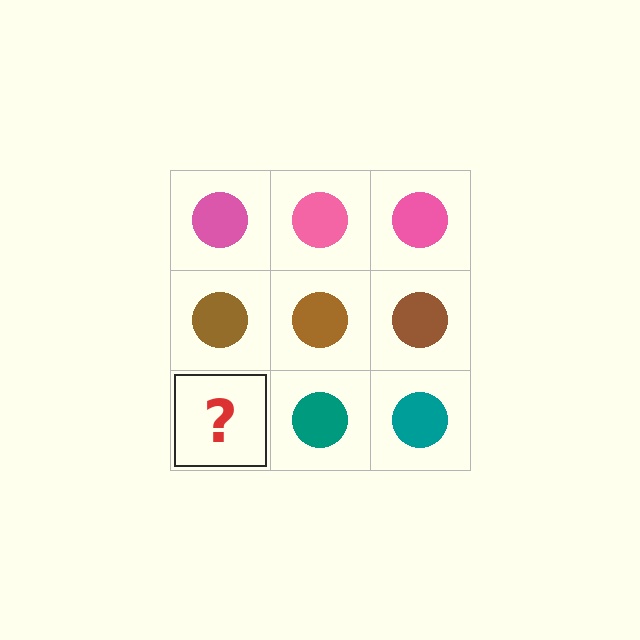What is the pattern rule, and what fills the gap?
The rule is that each row has a consistent color. The gap should be filled with a teal circle.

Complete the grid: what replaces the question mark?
The question mark should be replaced with a teal circle.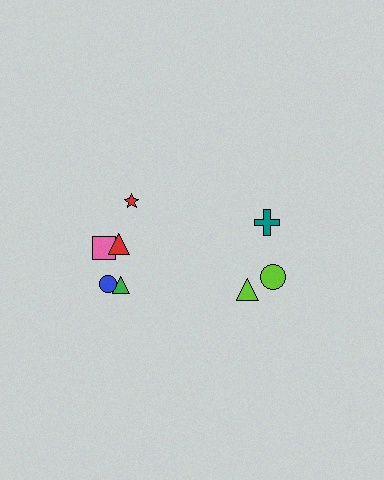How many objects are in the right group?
There are 3 objects.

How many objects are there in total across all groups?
There are 8 objects.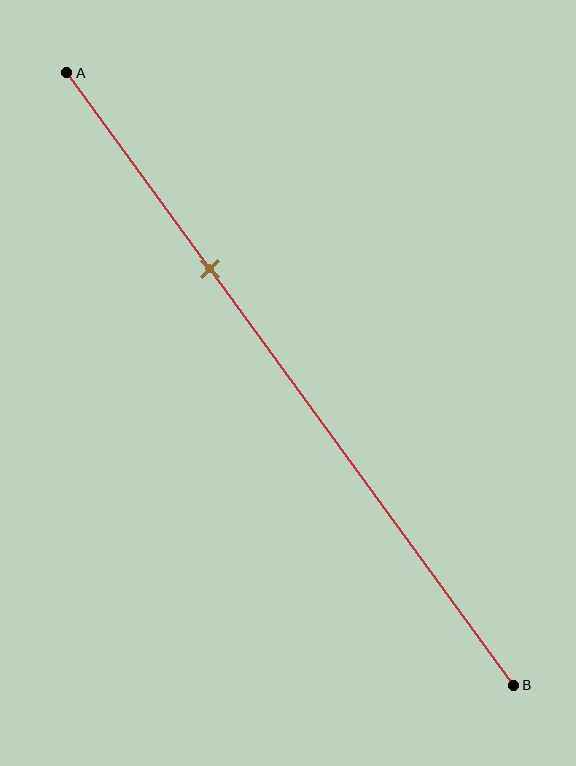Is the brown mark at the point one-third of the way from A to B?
Yes, the mark is approximately at the one-third point.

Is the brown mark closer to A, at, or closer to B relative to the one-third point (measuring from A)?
The brown mark is approximately at the one-third point of segment AB.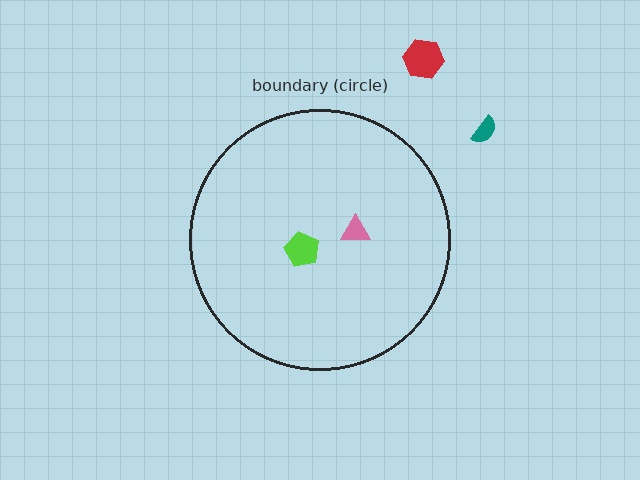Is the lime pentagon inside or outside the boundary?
Inside.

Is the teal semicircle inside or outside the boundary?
Outside.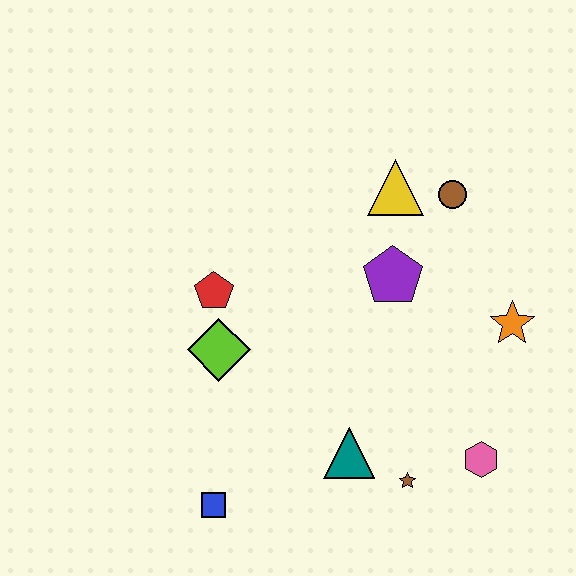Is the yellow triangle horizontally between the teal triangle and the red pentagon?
No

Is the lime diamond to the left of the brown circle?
Yes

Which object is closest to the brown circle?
The yellow triangle is closest to the brown circle.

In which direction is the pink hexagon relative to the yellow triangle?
The pink hexagon is below the yellow triangle.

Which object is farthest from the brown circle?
The blue square is farthest from the brown circle.